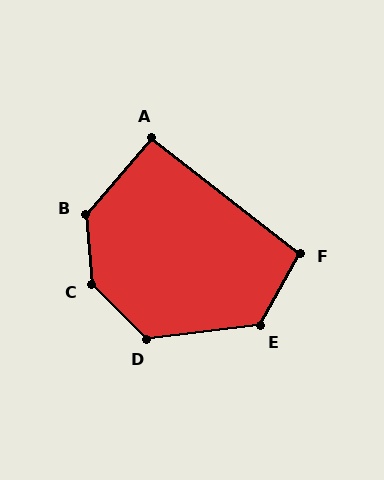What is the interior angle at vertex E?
Approximately 126 degrees (obtuse).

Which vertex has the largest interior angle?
C, at approximately 141 degrees.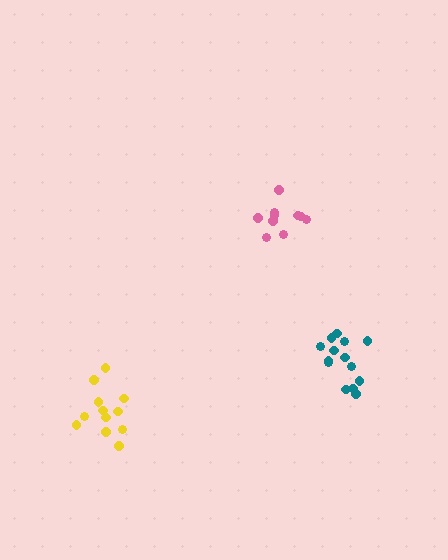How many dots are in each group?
Group 1: 10 dots, Group 2: 14 dots, Group 3: 12 dots (36 total).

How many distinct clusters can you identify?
There are 3 distinct clusters.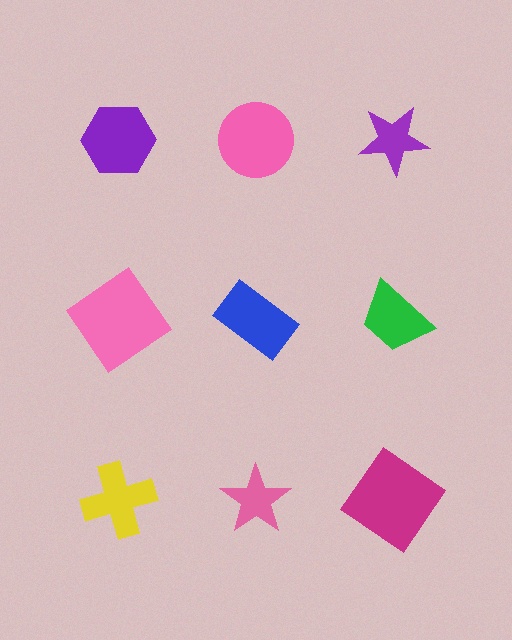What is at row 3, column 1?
A yellow cross.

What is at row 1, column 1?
A purple hexagon.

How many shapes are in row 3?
3 shapes.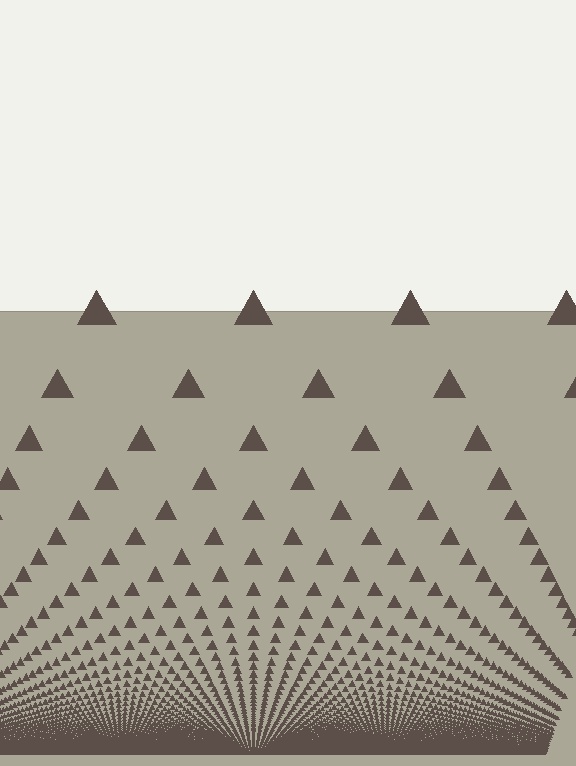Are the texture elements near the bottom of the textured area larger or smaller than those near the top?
Smaller. The gradient is inverted — elements near the bottom are smaller and denser.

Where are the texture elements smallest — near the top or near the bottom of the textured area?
Near the bottom.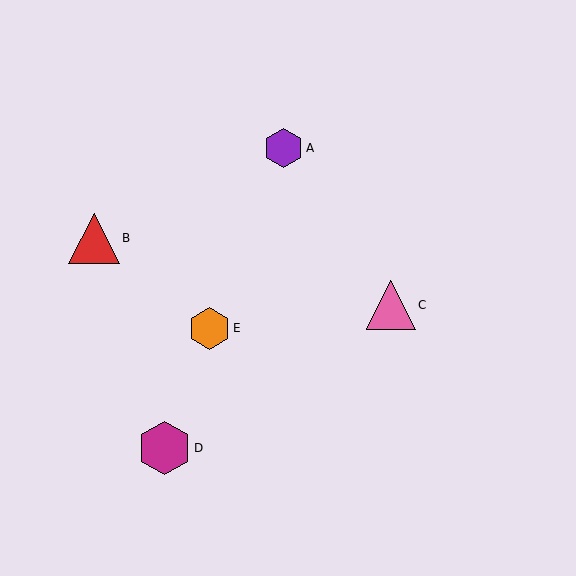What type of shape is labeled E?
Shape E is an orange hexagon.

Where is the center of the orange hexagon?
The center of the orange hexagon is at (209, 328).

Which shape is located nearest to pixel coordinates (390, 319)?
The pink triangle (labeled C) at (391, 305) is nearest to that location.